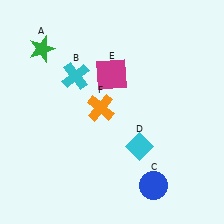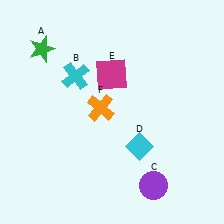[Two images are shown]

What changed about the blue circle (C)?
In Image 1, C is blue. In Image 2, it changed to purple.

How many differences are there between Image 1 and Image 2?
There is 1 difference between the two images.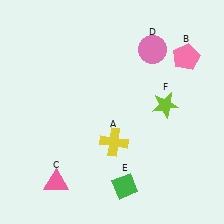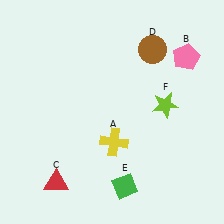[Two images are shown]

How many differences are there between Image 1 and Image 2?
There are 2 differences between the two images.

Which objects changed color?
C changed from pink to red. D changed from pink to brown.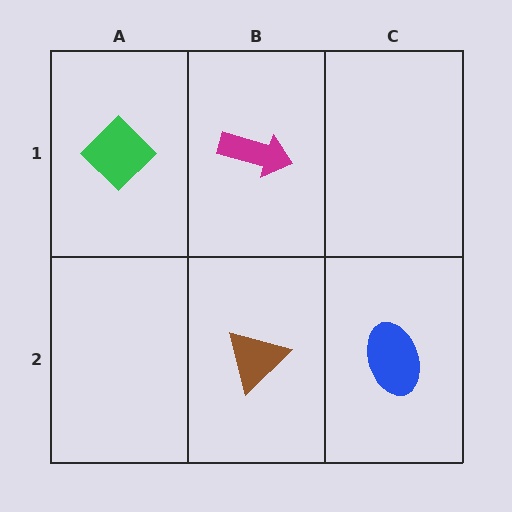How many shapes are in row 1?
2 shapes.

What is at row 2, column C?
A blue ellipse.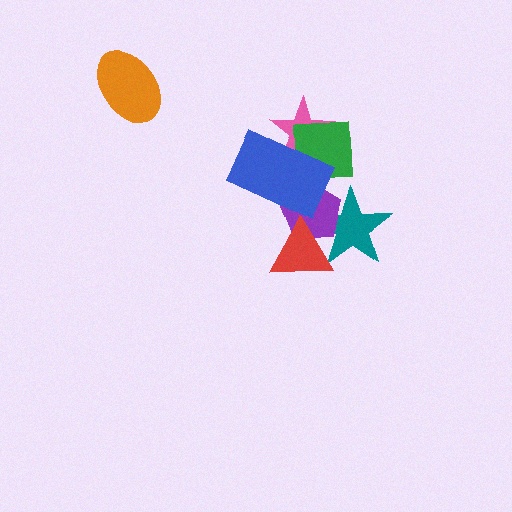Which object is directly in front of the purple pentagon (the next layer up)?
The green square is directly in front of the purple pentagon.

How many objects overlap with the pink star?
2 objects overlap with the pink star.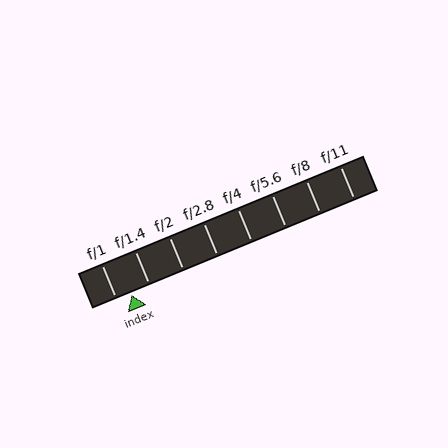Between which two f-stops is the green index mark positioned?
The index mark is between f/1 and f/1.4.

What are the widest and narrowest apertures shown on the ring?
The widest aperture shown is f/1 and the narrowest is f/11.